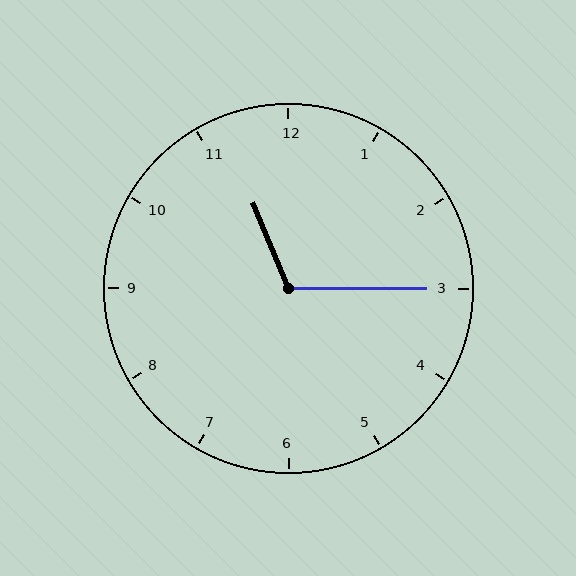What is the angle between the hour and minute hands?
Approximately 112 degrees.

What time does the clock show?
11:15.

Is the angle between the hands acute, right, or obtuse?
It is obtuse.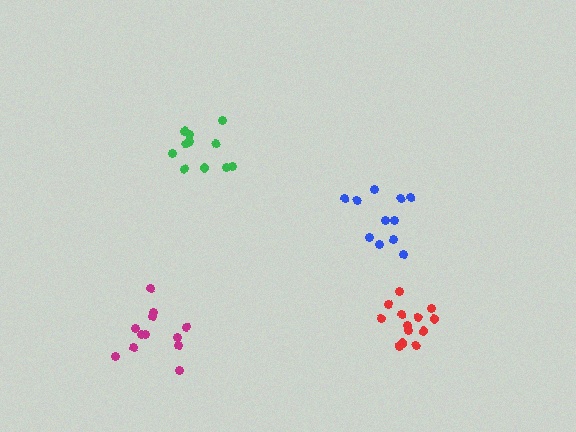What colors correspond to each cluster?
The clusters are colored: blue, magenta, green, red.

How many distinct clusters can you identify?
There are 4 distinct clusters.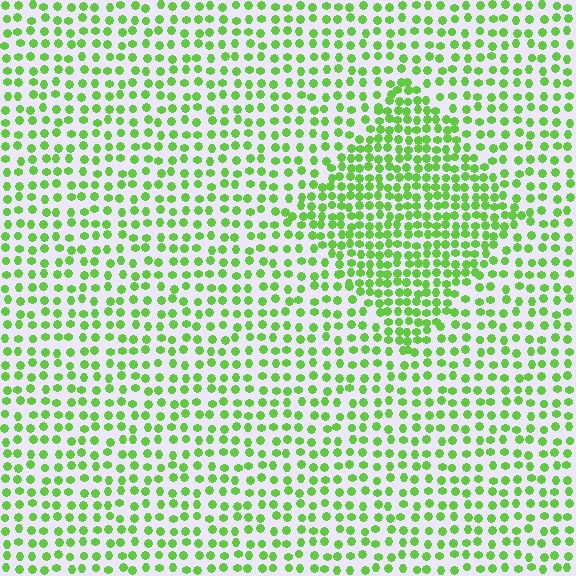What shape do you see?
I see a diamond.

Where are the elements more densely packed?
The elements are more densely packed inside the diamond boundary.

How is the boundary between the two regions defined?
The boundary is defined by a change in element density (approximately 1.8x ratio). All elements are the same color, size, and shape.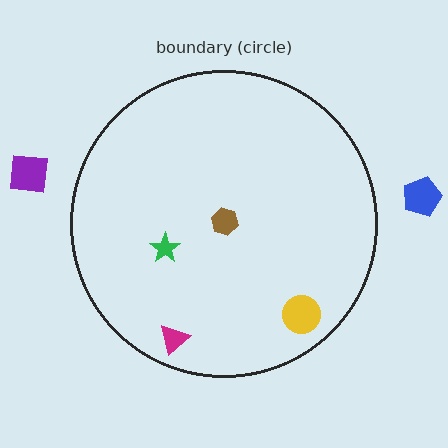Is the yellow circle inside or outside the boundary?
Inside.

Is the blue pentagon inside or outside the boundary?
Outside.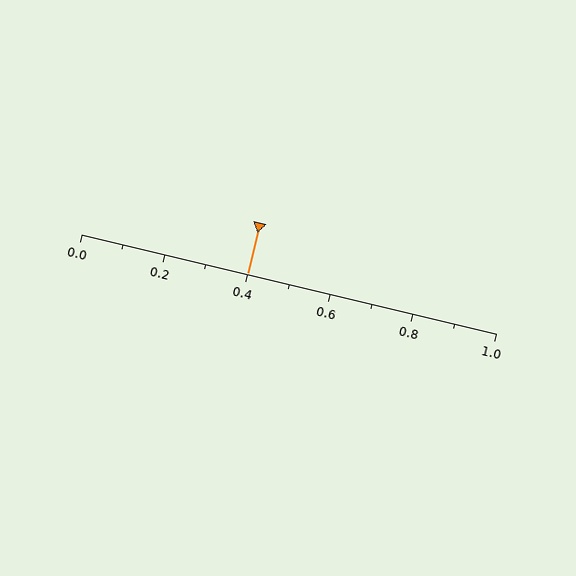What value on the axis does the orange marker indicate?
The marker indicates approximately 0.4.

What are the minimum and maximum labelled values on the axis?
The axis runs from 0.0 to 1.0.